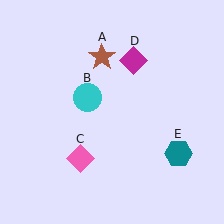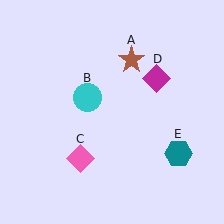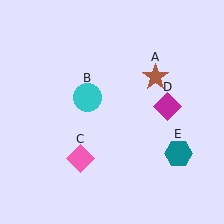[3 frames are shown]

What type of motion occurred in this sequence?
The brown star (object A), magenta diamond (object D) rotated clockwise around the center of the scene.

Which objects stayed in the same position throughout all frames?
Cyan circle (object B) and pink diamond (object C) and teal hexagon (object E) remained stationary.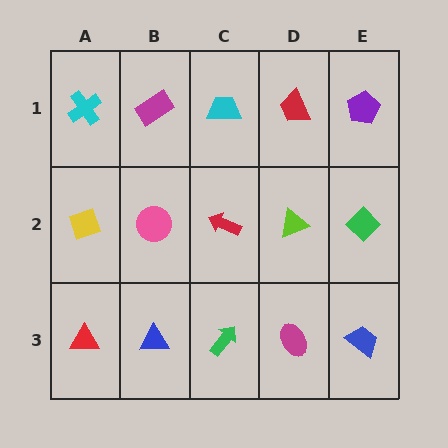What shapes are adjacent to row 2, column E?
A purple pentagon (row 1, column E), a blue trapezoid (row 3, column E), a lime triangle (row 2, column D).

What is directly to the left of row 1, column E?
A red trapezoid.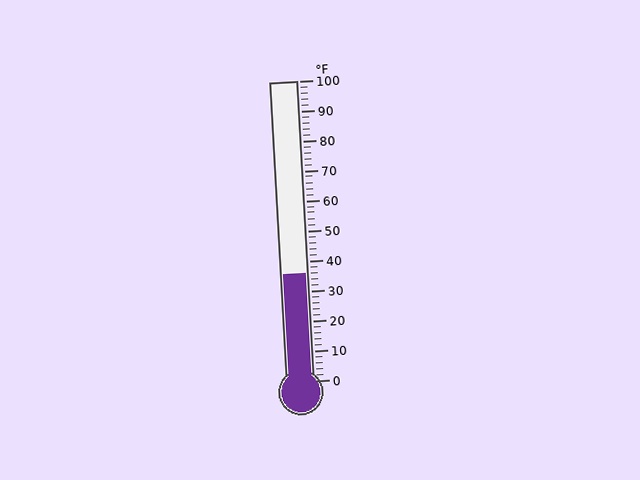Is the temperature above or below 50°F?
The temperature is below 50°F.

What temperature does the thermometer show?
The thermometer shows approximately 36°F.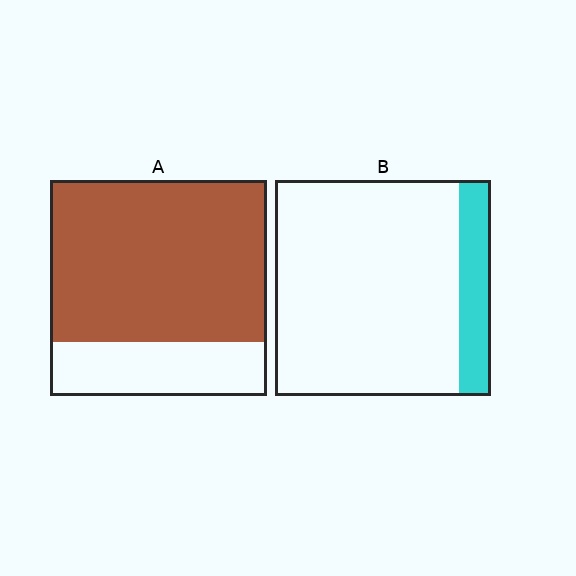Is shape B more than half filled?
No.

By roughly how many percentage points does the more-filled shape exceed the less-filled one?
By roughly 60 percentage points (A over B).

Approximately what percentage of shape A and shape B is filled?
A is approximately 75% and B is approximately 15%.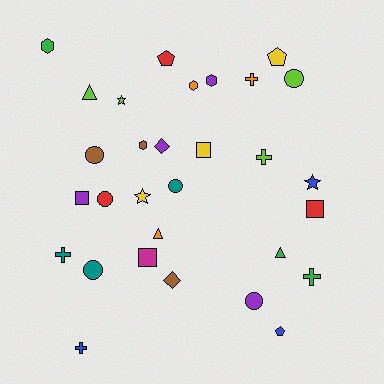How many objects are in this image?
There are 30 objects.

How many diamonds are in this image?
There are 2 diamonds.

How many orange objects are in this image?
There are 3 orange objects.